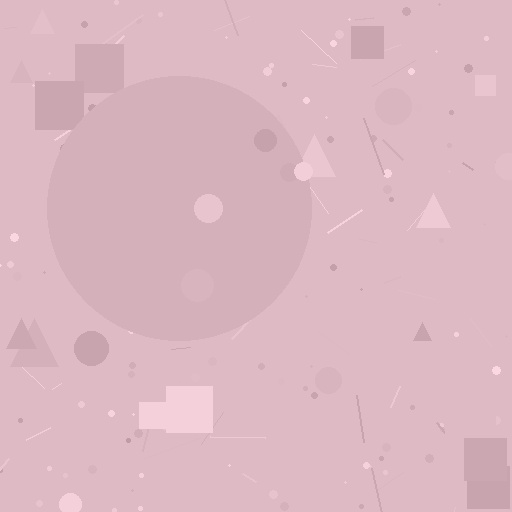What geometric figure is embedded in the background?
A circle is embedded in the background.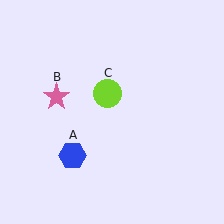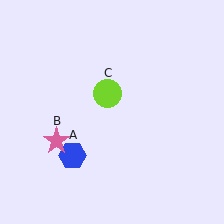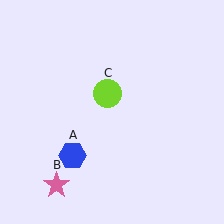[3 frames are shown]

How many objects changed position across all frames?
1 object changed position: pink star (object B).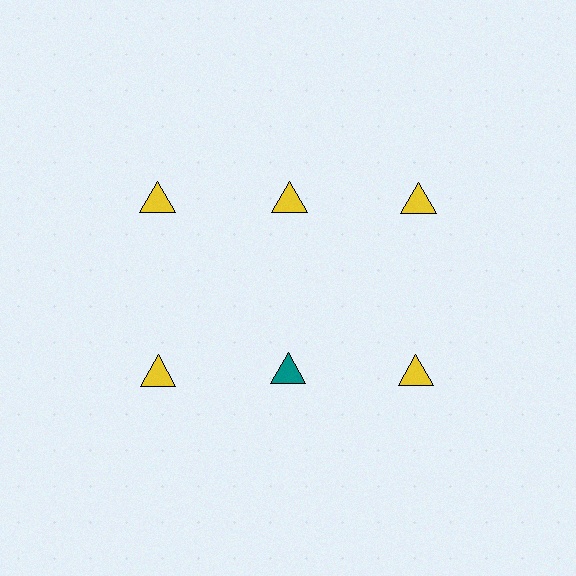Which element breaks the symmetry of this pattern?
The teal triangle in the second row, second from left column breaks the symmetry. All other shapes are yellow triangles.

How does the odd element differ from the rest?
It has a different color: teal instead of yellow.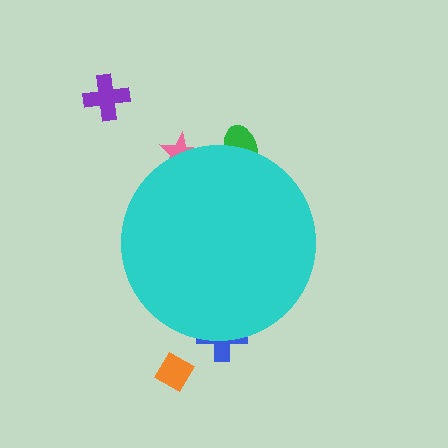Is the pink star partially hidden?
Yes, the pink star is partially hidden behind the cyan circle.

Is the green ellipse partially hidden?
Yes, the green ellipse is partially hidden behind the cyan circle.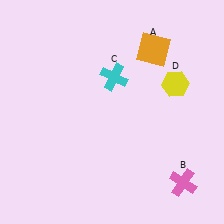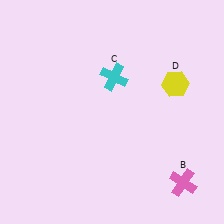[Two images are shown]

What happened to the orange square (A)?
The orange square (A) was removed in Image 2. It was in the top-right area of Image 1.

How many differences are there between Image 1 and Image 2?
There is 1 difference between the two images.